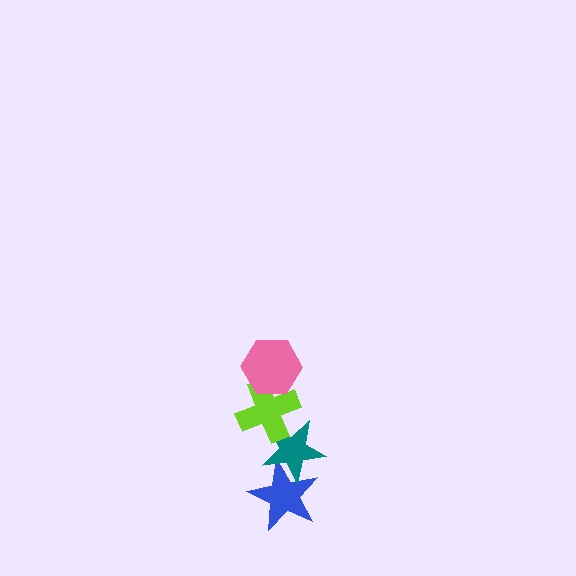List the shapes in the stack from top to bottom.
From top to bottom: the pink hexagon, the lime cross, the teal star, the blue star.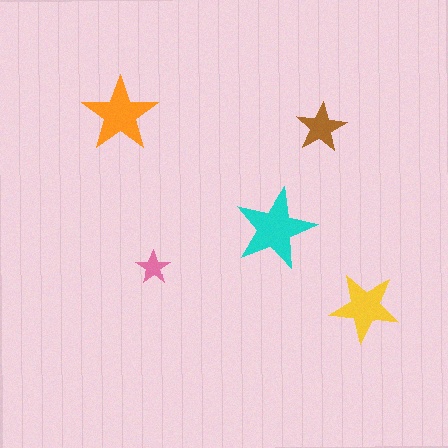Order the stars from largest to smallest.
the cyan one, the orange one, the yellow one, the brown one, the pink one.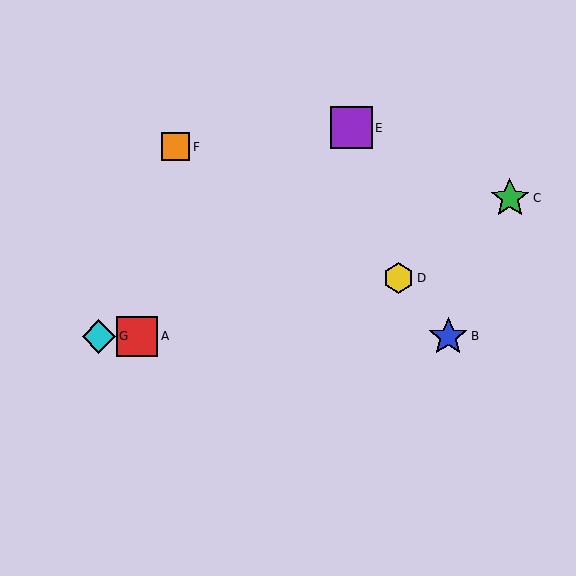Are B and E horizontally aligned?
No, B is at y≈336 and E is at y≈128.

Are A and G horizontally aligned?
Yes, both are at y≈336.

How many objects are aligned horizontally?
3 objects (A, B, G) are aligned horizontally.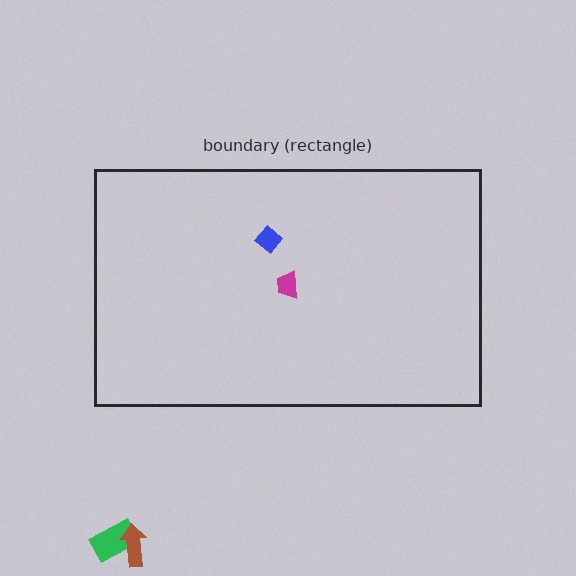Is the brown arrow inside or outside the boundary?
Outside.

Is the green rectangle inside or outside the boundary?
Outside.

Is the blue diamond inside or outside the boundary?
Inside.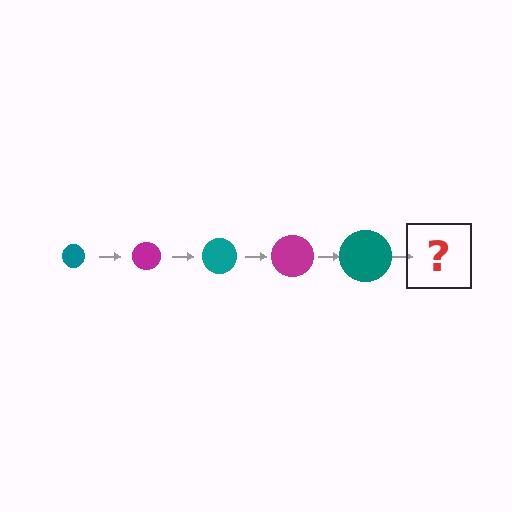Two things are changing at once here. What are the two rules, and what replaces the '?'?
The two rules are that the circle grows larger each step and the color cycles through teal and magenta. The '?' should be a magenta circle, larger than the previous one.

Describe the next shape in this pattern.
It should be a magenta circle, larger than the previous one.